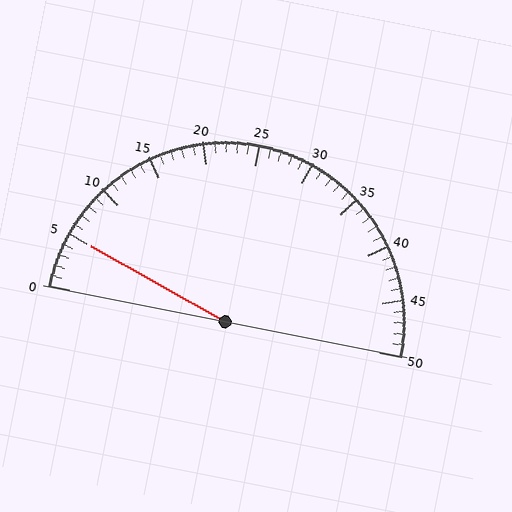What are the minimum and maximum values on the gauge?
The gauge ranges from 0 to 50.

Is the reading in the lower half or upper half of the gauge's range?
The reading is in the lower half of the range (0 to 50).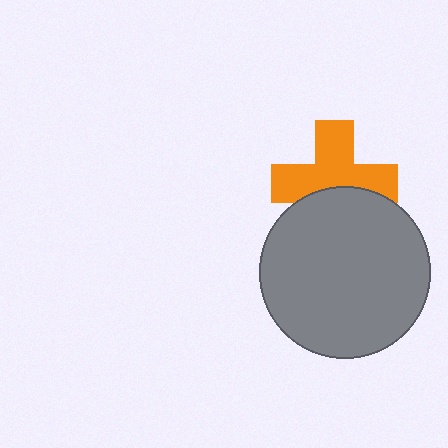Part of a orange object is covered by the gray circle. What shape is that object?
It is a cross.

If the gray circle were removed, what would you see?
You would see the complete orange cross.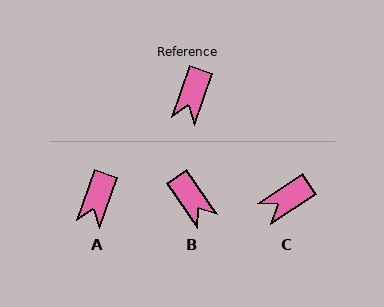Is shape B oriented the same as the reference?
No, it is off by about 54 degrees.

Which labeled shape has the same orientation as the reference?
A.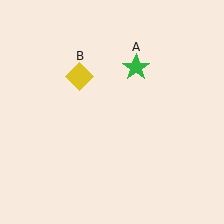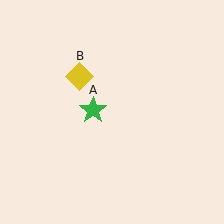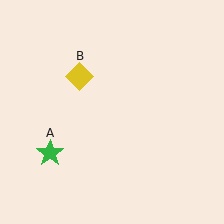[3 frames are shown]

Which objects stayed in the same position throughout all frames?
Yellow diamond (object B) remained stationary.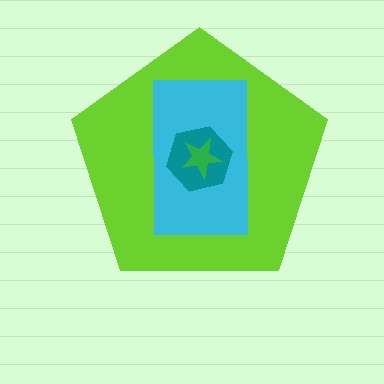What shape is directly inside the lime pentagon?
The cyan rectangle.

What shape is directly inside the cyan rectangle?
The teal hexagon.